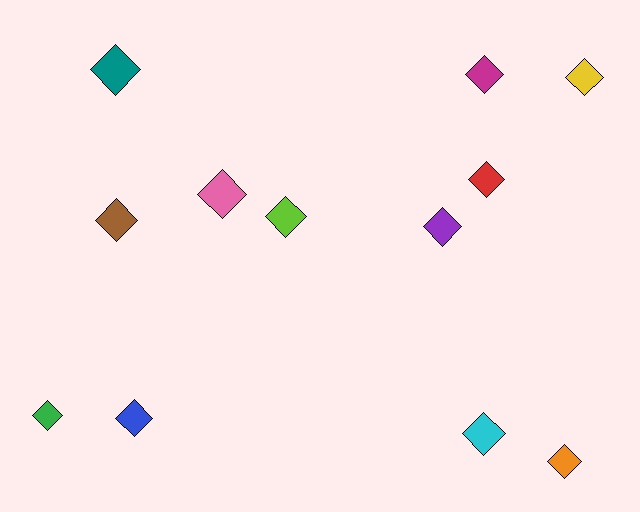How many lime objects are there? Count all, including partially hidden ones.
There is 1 lime object.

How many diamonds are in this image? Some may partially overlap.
There are 12 diamonds.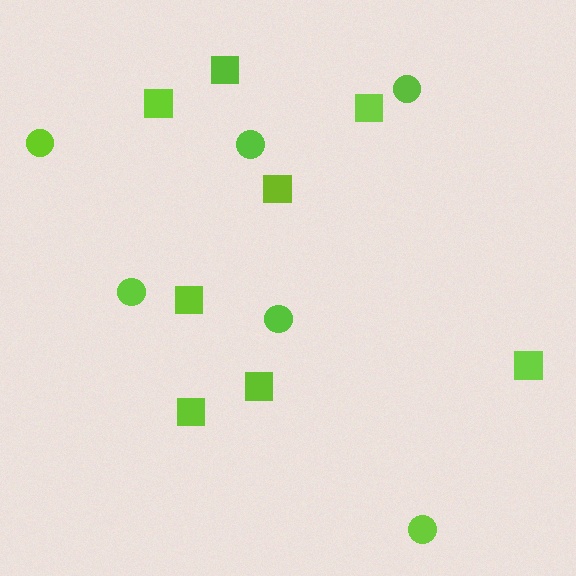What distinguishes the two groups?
There are 2 groups: one group of squares (8) and one group of circles (6).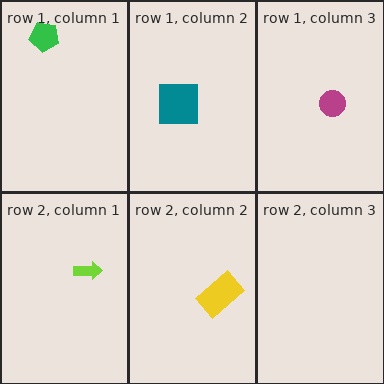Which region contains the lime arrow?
The row 2, column 1 region.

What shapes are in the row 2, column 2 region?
The yellow rectangle.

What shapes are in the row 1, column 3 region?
The magenta circle.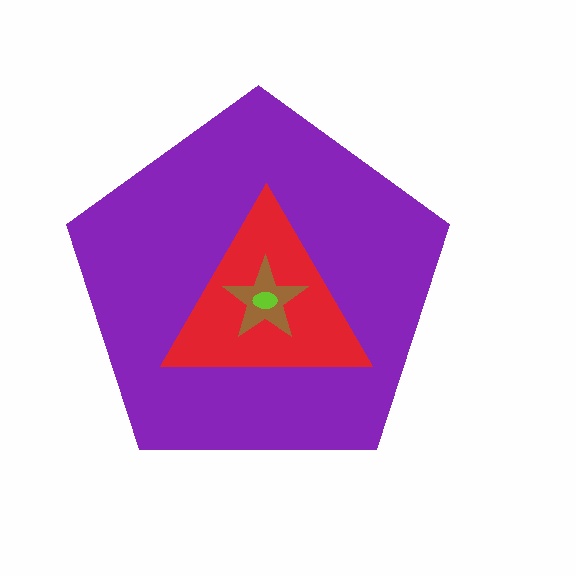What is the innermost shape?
The lime ellipse.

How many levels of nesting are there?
4.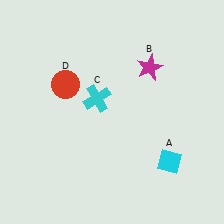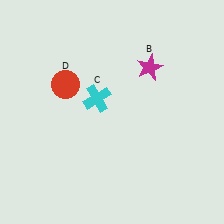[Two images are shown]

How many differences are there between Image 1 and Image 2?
There is 1 difference between the two images.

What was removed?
The cyan diamond (A) was removed in Image 2.